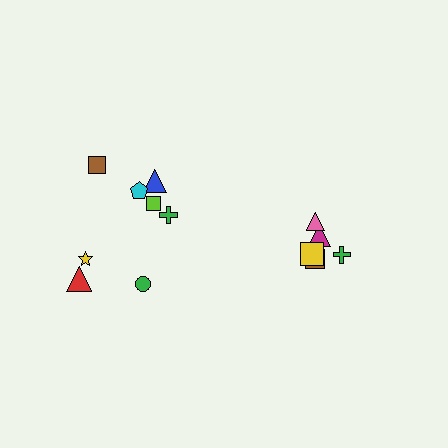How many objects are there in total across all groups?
There are 13 objects.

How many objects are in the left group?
There are 8 objects.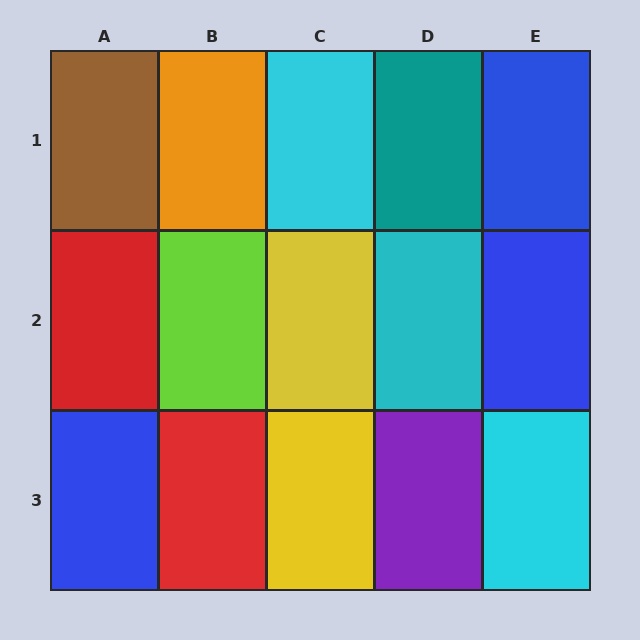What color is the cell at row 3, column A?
Blue.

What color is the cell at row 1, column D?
Teal.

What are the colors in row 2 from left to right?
Red, lime, yellow, cyan, blue.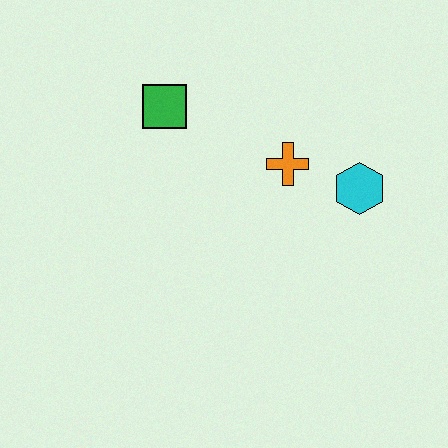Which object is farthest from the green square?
The cyan hexagon is farthest from the green square.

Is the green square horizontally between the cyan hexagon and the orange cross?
No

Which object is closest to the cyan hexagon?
The orange cross is closest to the cyan hexagon.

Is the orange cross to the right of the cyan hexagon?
No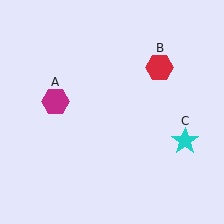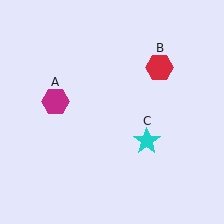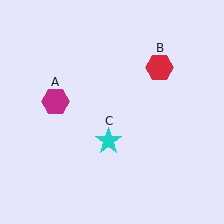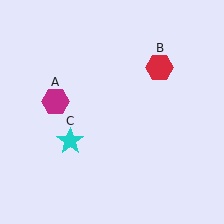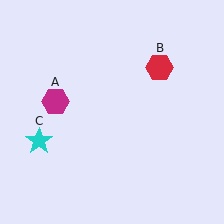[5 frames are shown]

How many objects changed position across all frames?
1 object changed position: cyan star (object C).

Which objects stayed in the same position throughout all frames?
Magenta hexagon (object A) and red hexagon (object B) remained stationary.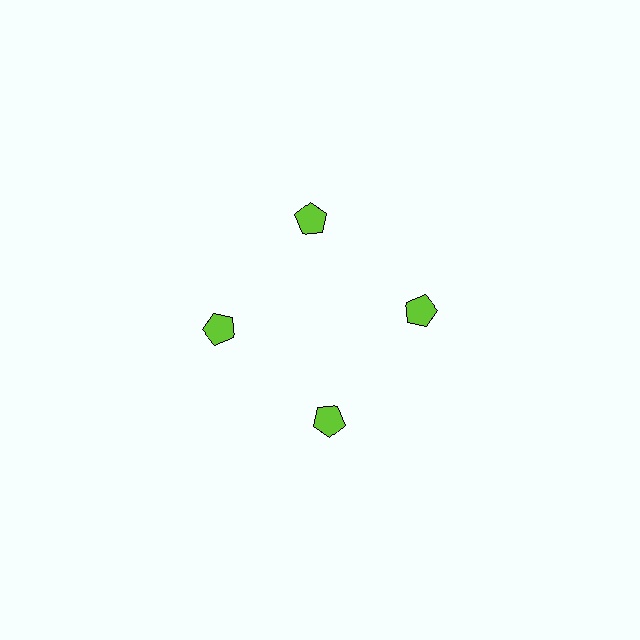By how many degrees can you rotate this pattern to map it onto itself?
The pattern maps onto itself every 90 degrees of rotation.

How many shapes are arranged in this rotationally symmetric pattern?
There are 4 shapes, arranged in 4 groups of 1.